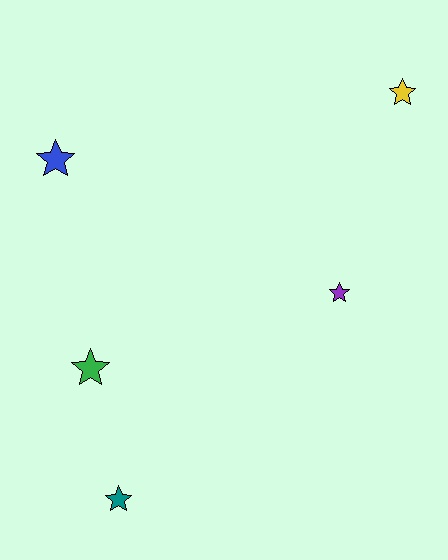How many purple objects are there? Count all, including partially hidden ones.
There is 1 purple object.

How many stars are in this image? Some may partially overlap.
There are 5 stars.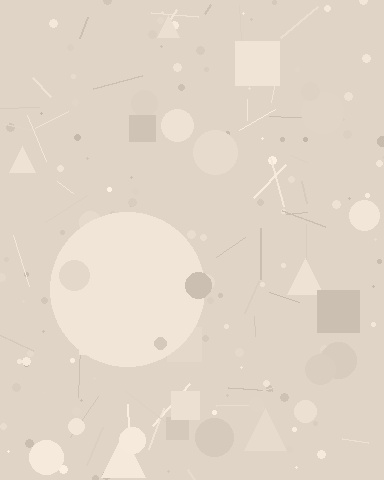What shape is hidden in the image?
A circle is hidden in the image.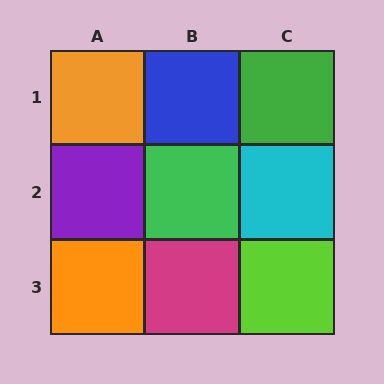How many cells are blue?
1 cell is blue.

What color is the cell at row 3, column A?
Orange.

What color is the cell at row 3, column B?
Magenta.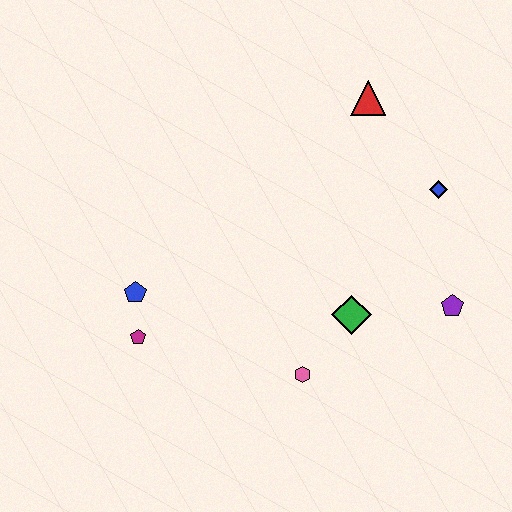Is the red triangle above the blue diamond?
Yes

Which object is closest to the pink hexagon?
The green diamond is closest to the pink hexagon.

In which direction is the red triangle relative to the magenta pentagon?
The red triangle is above the magenta pentagon.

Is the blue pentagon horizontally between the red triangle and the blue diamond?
No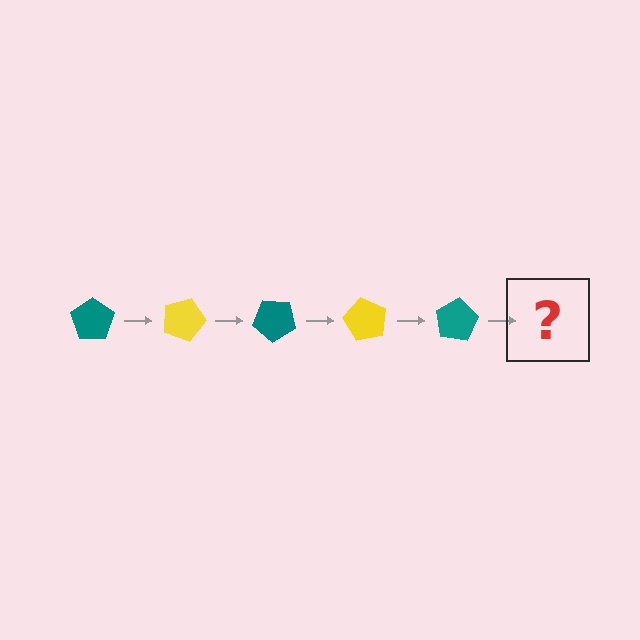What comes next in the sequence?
The next element should be a yellow pentagon, rotated 100 degrees from the start.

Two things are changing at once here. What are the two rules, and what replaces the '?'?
The two rules are that it rotates 20 degrees each step and the color cycles through teal and yellow. The '?' should be a yellow pentagon, rotated 100 degrees from the start.